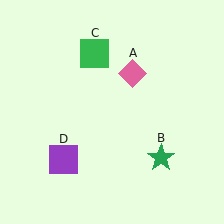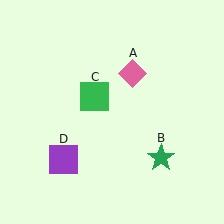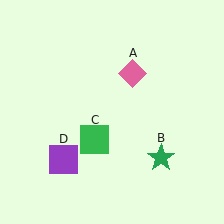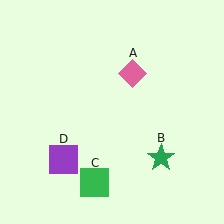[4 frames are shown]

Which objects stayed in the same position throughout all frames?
Pink diamond (object A) and green star (object B) and purple square (object D) remained stationary.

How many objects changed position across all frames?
1 object changed position: green square (object C).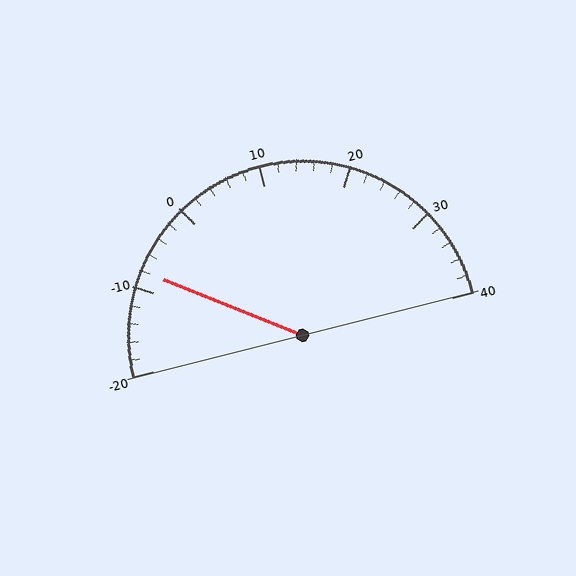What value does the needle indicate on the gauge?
The needle indicates approximately -8.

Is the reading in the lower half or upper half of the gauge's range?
The reading is in the lower half of the range (-20 to 40).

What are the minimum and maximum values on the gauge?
The gauge ranges from -20 to 40.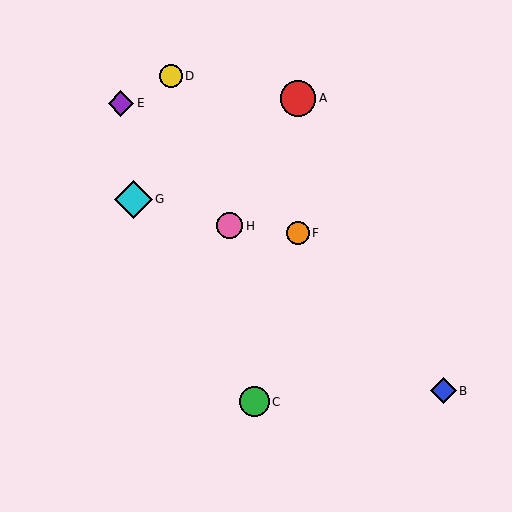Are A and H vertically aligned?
No, A is at x≈298 and H is at x≈229.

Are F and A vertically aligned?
Yes, both are at x≈298.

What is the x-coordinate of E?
Object E is at x≈121.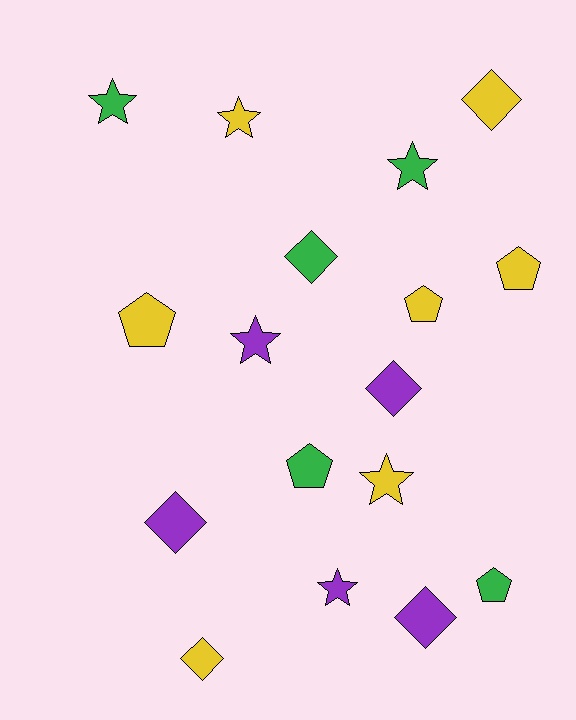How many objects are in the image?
There are 17 objects.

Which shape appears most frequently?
Diamond, with 6 objects.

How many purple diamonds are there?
There are 3 purple diamonds.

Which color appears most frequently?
Yellow, with 7 objects.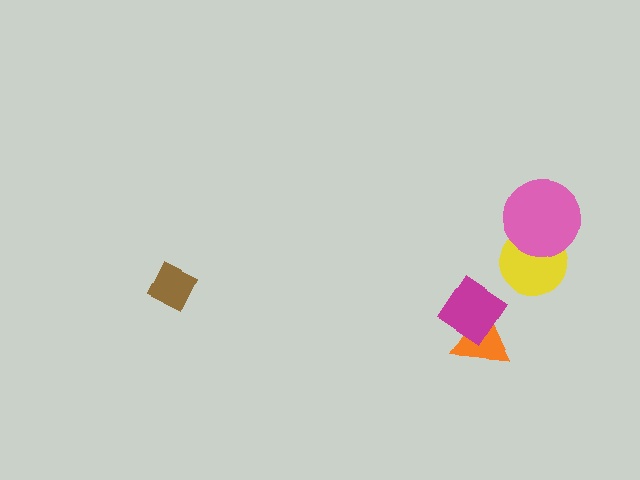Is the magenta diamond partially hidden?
No, no other shape covers it.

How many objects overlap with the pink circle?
1 object overlaps with the pink circle.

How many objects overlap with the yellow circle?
1 object overlaps with the yellow circle.